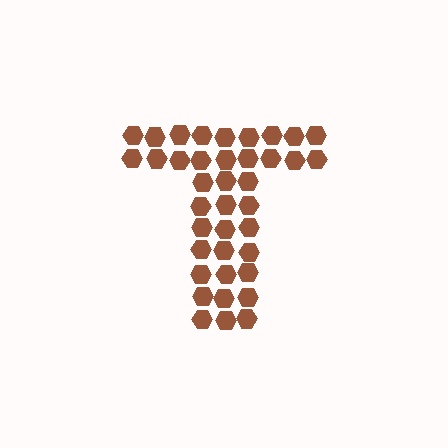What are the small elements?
The small elements are hexagons.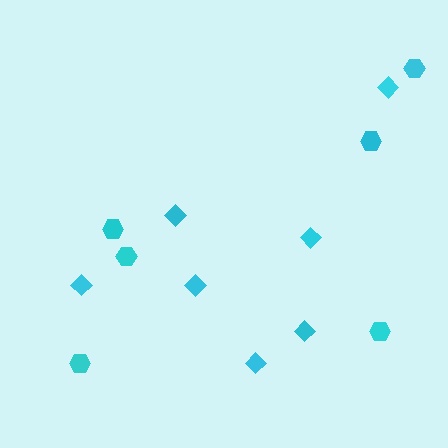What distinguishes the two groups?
There are 2 groups: one group of diamonds (7) and one group of hexagons (6).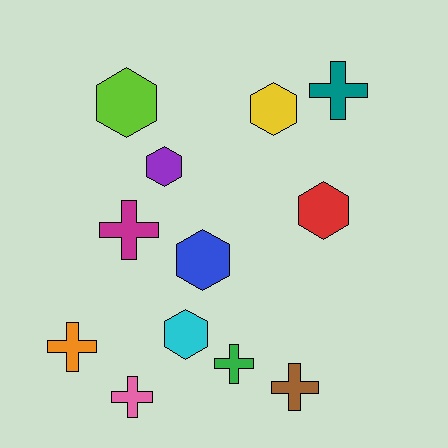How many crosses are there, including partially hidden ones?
There are 6 crosses.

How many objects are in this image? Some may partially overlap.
There are 12 objects.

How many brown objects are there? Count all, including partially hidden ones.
There is 1 brown object.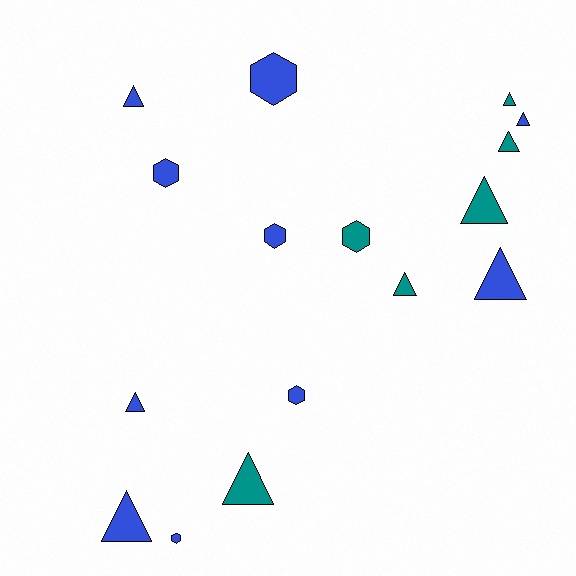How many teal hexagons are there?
There is 1 teal hexagon.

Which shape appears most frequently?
Triangle, with 10 objects.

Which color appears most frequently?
Blue, with 10 objects.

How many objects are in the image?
There are 16 objects.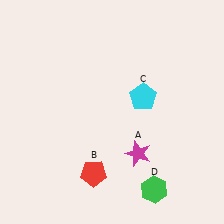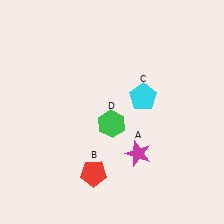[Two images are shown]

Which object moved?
The green hexagon (D) moved up.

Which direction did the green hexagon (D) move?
The green hexagon (D) moved up.